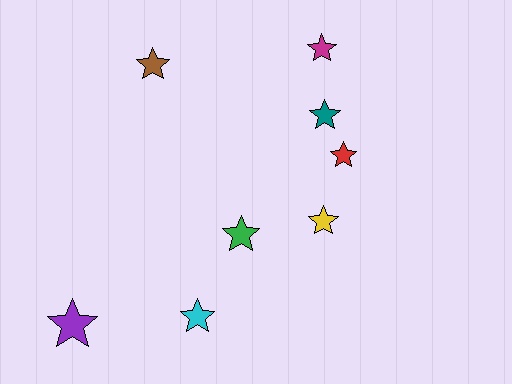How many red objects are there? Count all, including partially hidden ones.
There is 1 red object.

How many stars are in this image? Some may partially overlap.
There are 8 stars.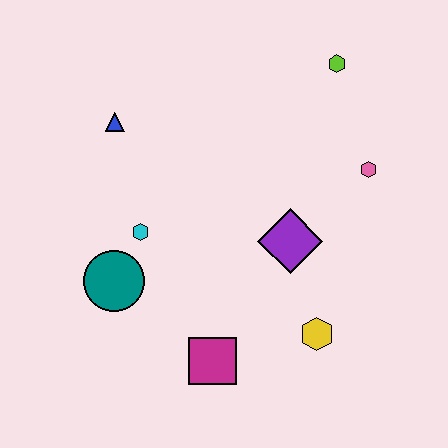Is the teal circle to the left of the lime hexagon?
Yes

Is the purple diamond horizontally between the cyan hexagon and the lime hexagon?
Yes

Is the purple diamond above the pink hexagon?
No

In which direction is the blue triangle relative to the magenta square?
The blue triangle is above the magenta square.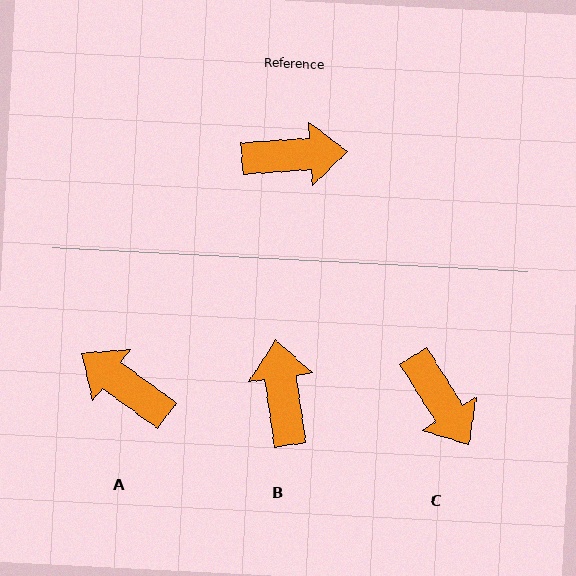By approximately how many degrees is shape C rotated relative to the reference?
Approximately 62 degrees clockwise.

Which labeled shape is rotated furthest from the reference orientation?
A, about 140 degrees away.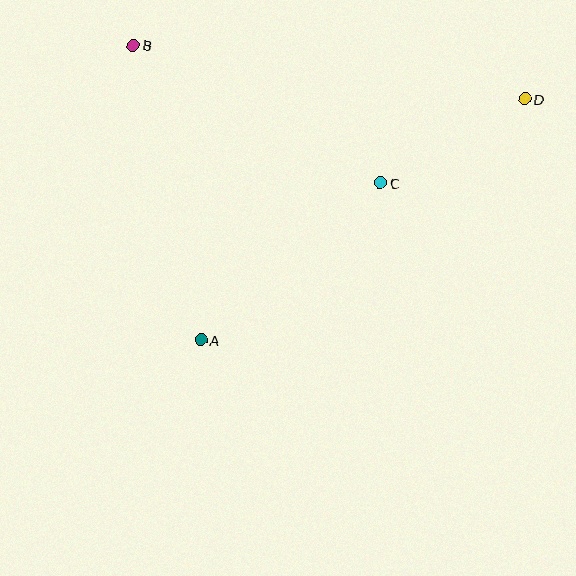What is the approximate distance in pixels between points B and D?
The distance between B and D is approximately 395 pixels.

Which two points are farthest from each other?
Points A and D are farthest from each other.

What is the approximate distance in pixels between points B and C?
The distance between B and C is approximately 283 pixels.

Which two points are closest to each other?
Points C and D are closest to each other.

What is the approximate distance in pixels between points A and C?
The distance between A and C is approximately 239 pixels.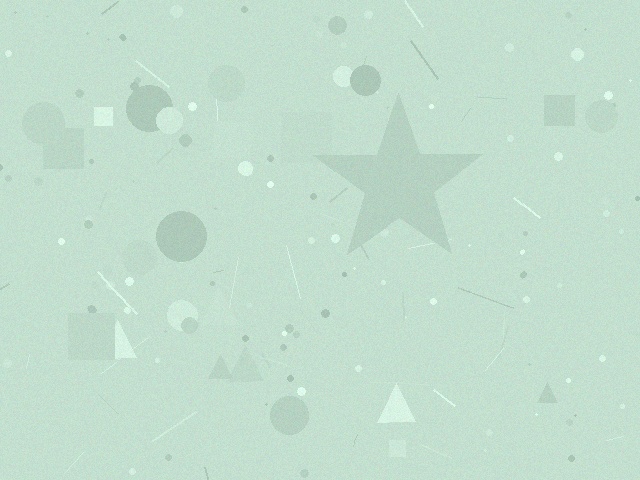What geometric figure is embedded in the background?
A star is embedded in the background.